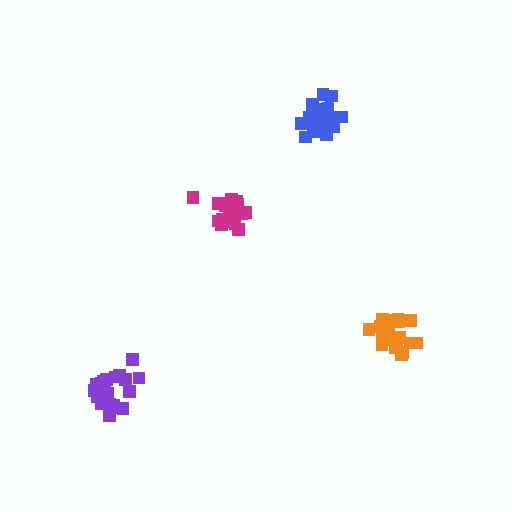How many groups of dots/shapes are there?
There are 4 groups.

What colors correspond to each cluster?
The clusters are colored: magenta, purple, orange, blue.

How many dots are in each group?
Group 1: 17 dots, Group 2: 20 dots, Group 3: 19 dots, Group 4: 18 dots (74 total).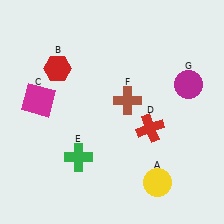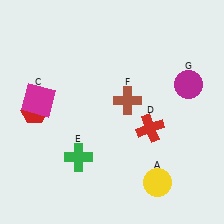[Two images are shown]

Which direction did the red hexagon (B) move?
The red hexagon (B) moved down.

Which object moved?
The red hexagon (B) moved down.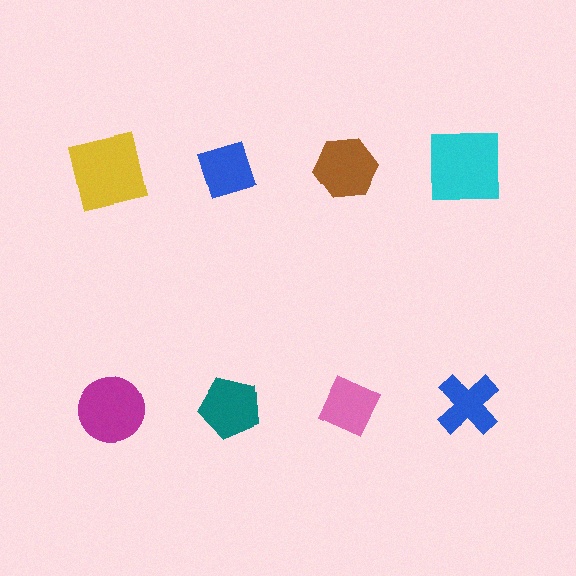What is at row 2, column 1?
A magenta circle.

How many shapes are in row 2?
4 shapes.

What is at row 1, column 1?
A yellow square.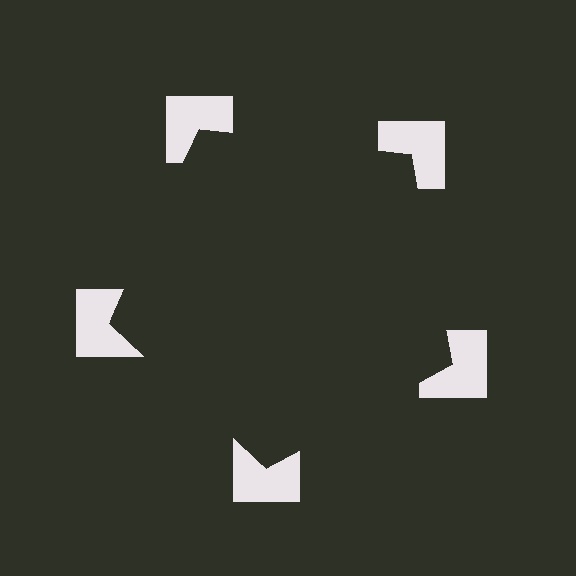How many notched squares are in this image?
There are 5 — one at each vertex of the illusory pentagon.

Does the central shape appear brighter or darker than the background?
It typically appears slightly darker than the background, even though no actual brightness change is drawn.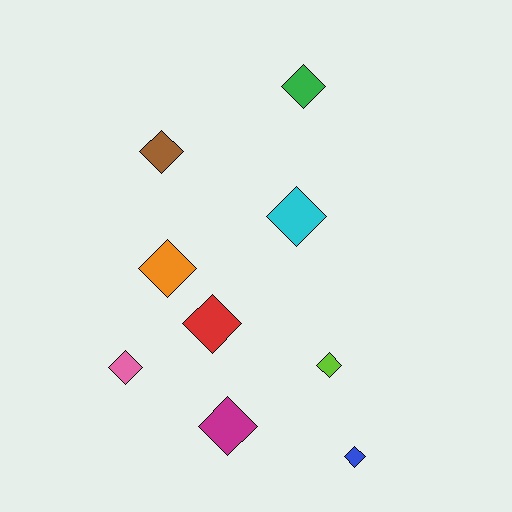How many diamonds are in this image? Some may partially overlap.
There are 9 diamonds.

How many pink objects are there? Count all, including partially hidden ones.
There is 1 pink object.